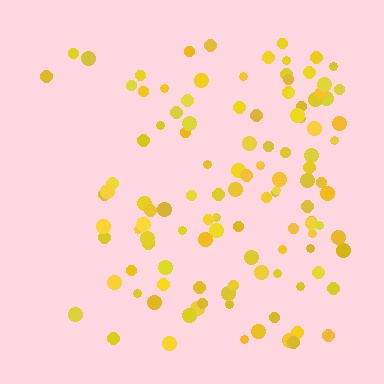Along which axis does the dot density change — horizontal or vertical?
Horizontal.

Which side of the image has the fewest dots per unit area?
The left.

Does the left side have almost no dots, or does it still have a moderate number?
Still a moderate number, just noticeably fewer than the right.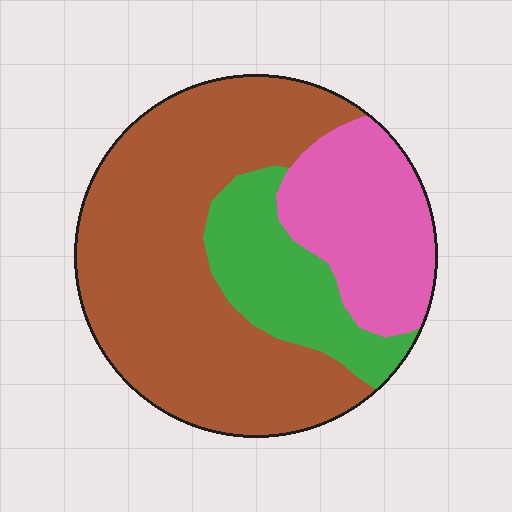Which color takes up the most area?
Brown, at roughly 60%.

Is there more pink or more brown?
Brown.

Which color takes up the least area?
Green, at roughly 20%.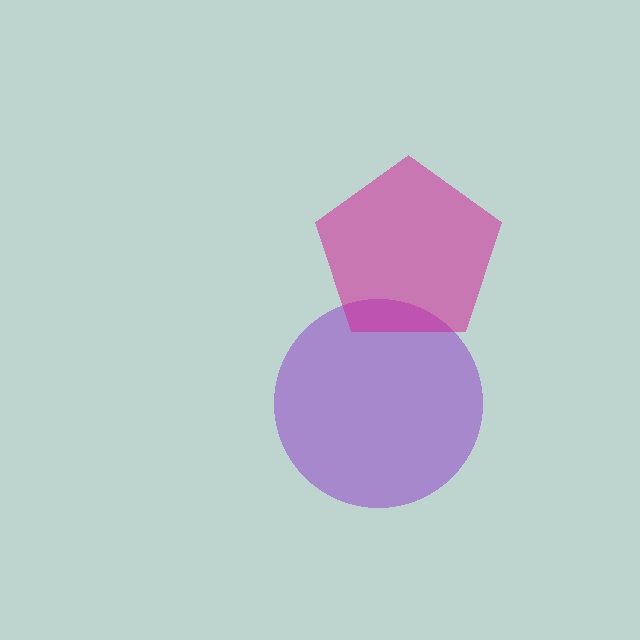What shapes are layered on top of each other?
The layered shapes are: a purple circle, a magenta pentagon.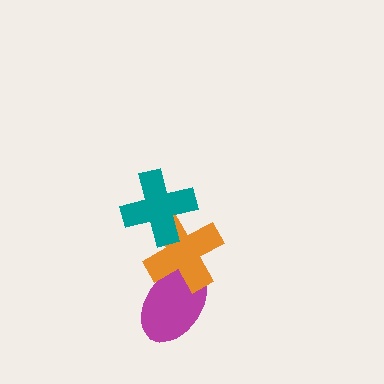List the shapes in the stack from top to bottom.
From top to bottom: the teal cross, the orange cross, the magenta ellipse.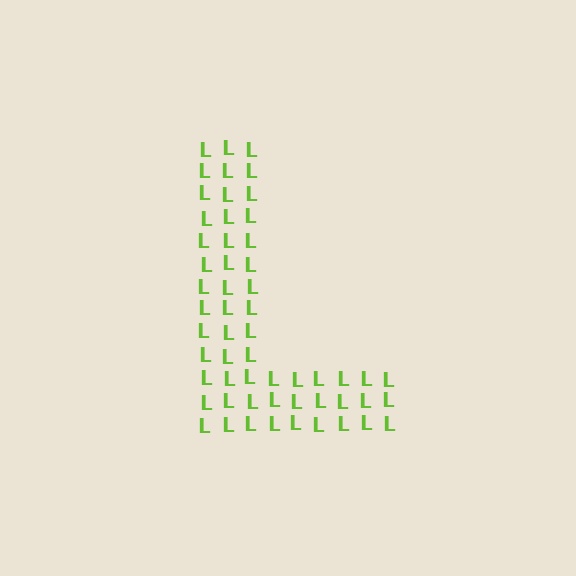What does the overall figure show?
The overall figure shows the letter L.